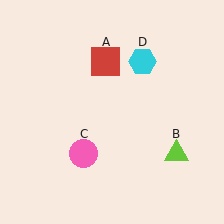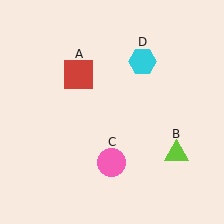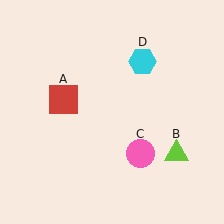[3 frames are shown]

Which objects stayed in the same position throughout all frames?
Lime triangle (object B) and cyan hexagon (object D) remained stationary.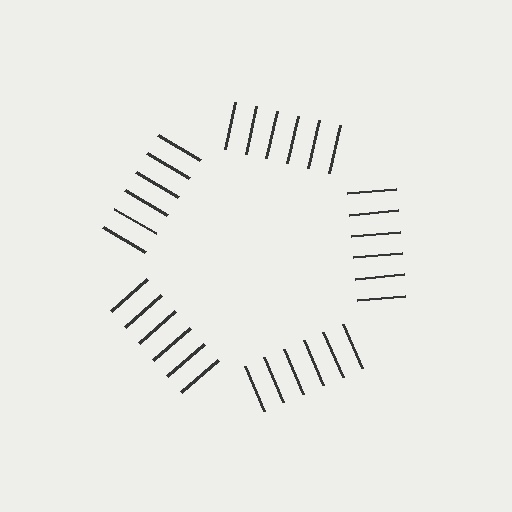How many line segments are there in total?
30 — 6 along each of the 5 edges.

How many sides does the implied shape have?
5 sides — the line-ends trace a pentagon.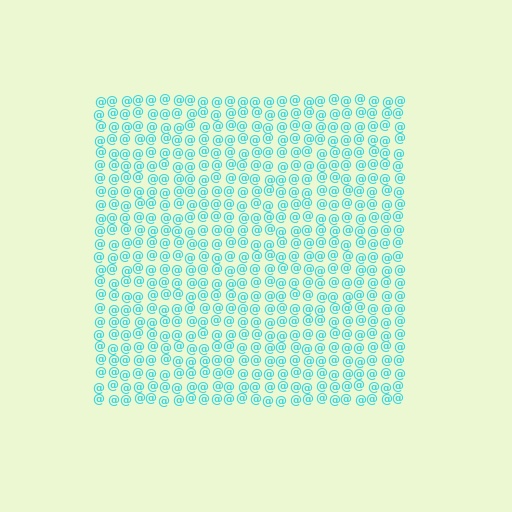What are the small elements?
The small elements are at signs.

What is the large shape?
The large shape is a square.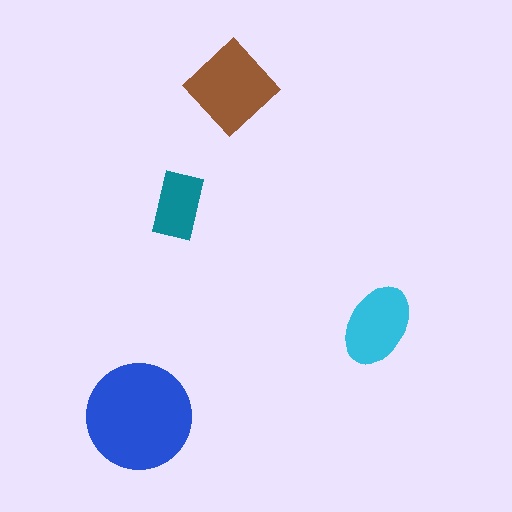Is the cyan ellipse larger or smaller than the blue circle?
Smaller.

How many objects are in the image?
There are 4 objects in the image.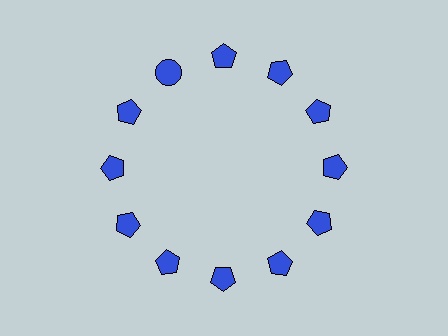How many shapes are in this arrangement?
There are 12 shapes arranged in a ring pattern.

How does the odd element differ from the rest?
It has a different shape: circle instead of pentagon.